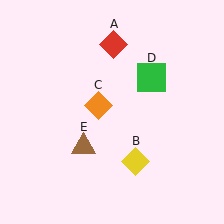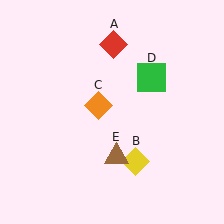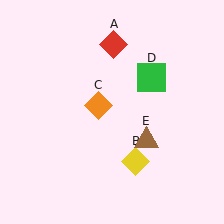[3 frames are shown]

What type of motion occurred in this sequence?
The brown triangle (object E) rotated counterclockwise around the center of the scene.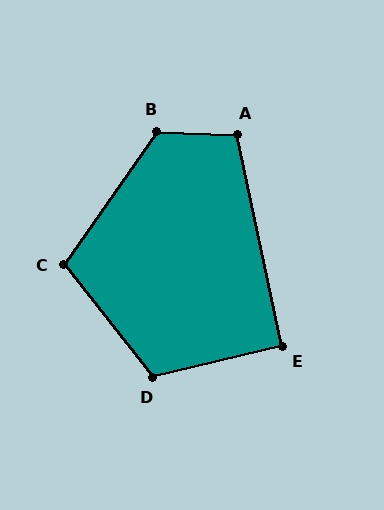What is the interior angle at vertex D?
Approximately 115 degrees (obtuse).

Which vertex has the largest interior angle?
B, at approximately 122 degrees.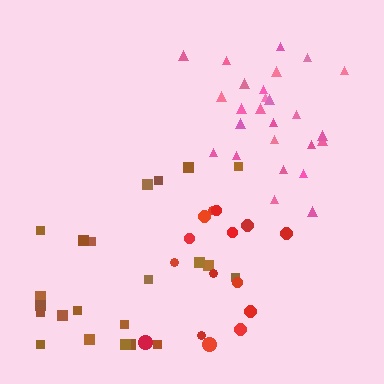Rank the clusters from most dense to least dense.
pink, red, brown.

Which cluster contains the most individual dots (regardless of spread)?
Pink (26).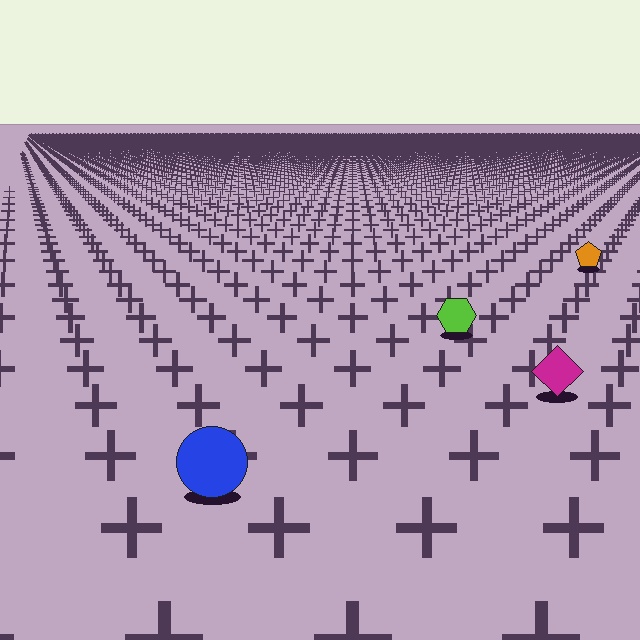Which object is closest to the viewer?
The blue circle is closest. The texture marks near it are larger and more spread out.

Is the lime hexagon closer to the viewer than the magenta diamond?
No. The magenta diamond is closer — you can tell from the texture gradient: the ground texture is coarser near it.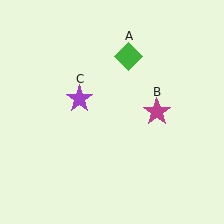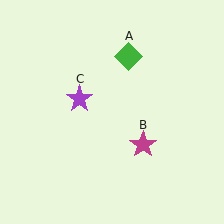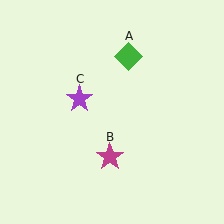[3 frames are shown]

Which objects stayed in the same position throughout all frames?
Green diamond (object A) and purple star (object C) remained stationary.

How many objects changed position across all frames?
1 object changed position: magenta star (object B).